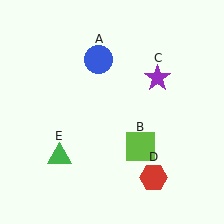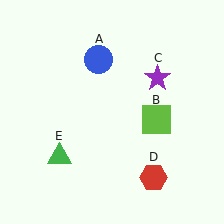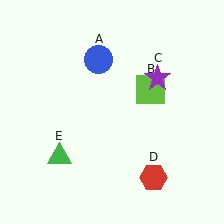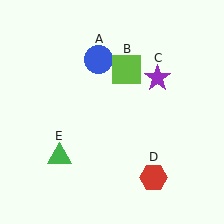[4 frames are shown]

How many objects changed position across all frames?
1 object changed position: lime square (object B).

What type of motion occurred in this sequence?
The lime square (object B) rotated counterclockwise around the center of the scene.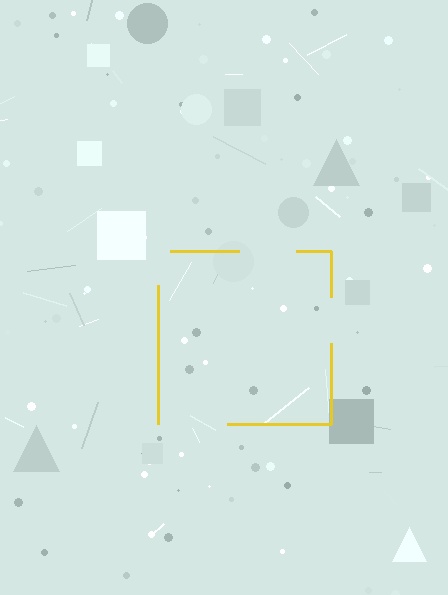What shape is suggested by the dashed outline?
The dashed outline suggests a square.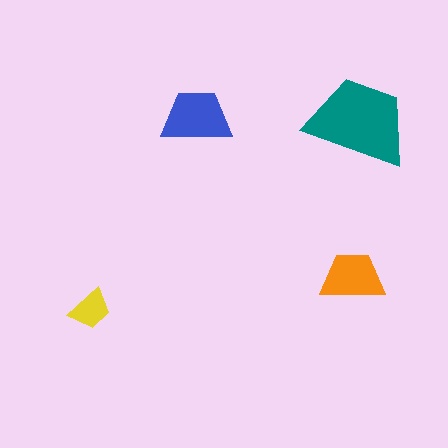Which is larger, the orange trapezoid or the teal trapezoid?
The teal one.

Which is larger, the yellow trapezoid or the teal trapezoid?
The teal one.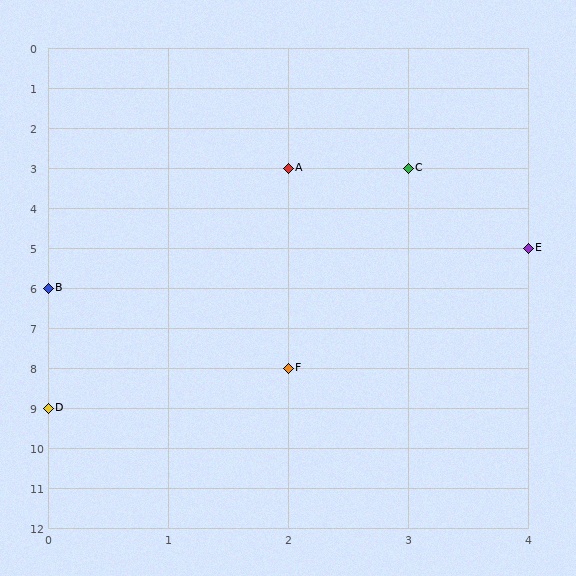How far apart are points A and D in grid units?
Points A and D are 2 columns and 6 rows apart (about 6.3 grid units diagonally).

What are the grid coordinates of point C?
Point C is at grid coordinates (3, 3).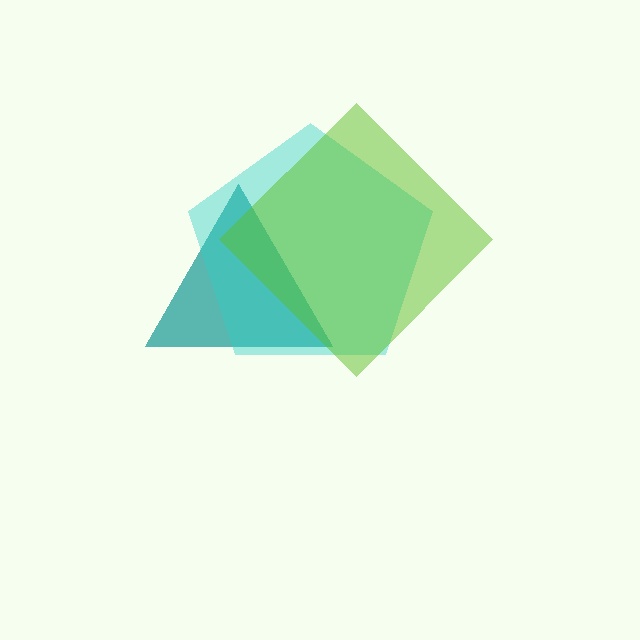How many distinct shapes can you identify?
There are 3 distinct shapes: a teal triangle, a cyan pentagon, a lime diamond.